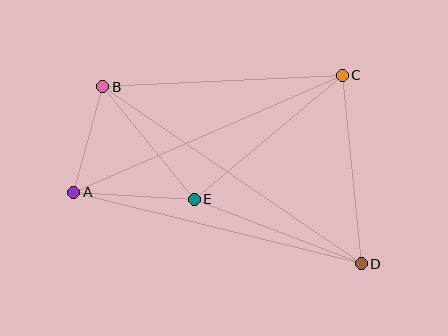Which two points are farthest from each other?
Points B and D are farthest from each other.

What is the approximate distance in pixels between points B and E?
The distance between B and E is approximately 145 pixels.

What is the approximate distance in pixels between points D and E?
The distance between D and E is approximately 179 pixels.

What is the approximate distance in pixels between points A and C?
The distance between A and C is approximately 293 pixels.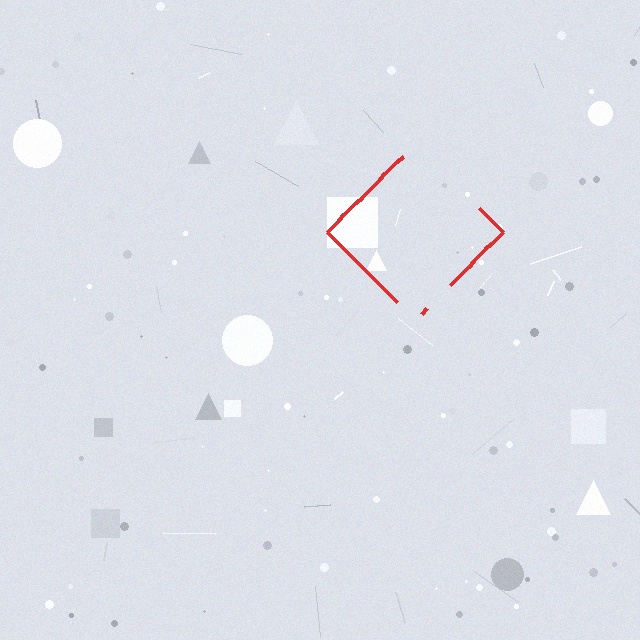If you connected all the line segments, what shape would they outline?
They would outline a diamond.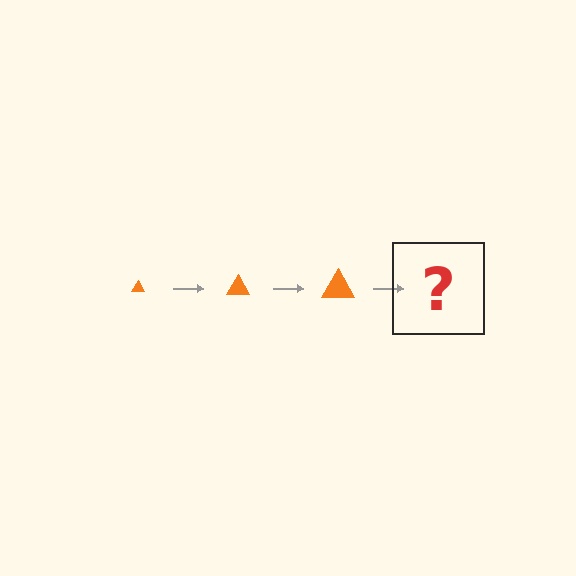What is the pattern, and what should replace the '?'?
The pattern is that the triangle gets progressively larger each step. The '?' should be an orange triangle, larger than the previous one.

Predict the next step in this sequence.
The next step is an orange triangle, larger than the previous one.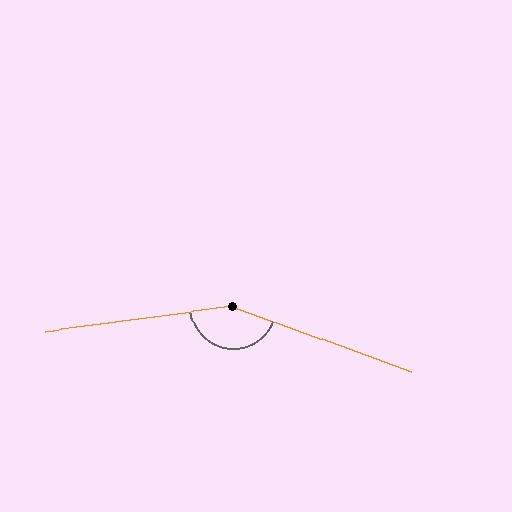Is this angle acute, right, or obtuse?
It is obtuse.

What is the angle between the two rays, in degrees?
Approximately 152 degrees.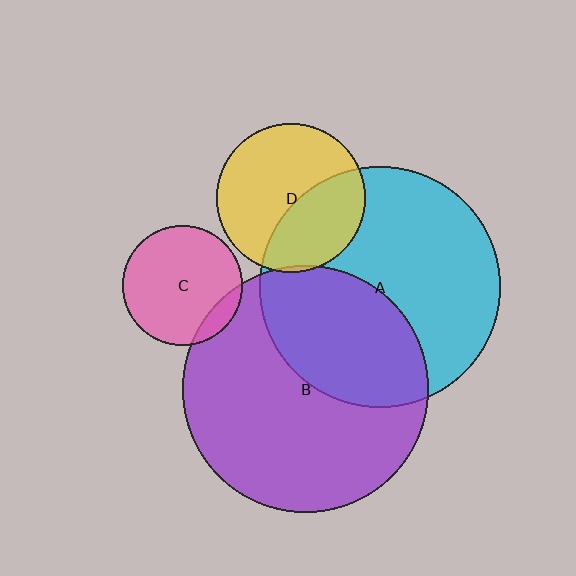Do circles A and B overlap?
Yes.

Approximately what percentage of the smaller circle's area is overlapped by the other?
Approximately 40%.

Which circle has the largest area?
Circle B (purple).